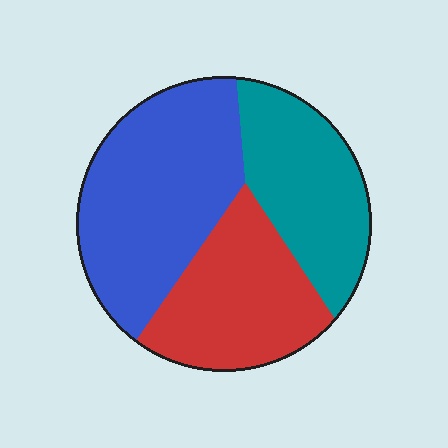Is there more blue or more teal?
Blue.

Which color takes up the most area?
Blue, at roughly 40%.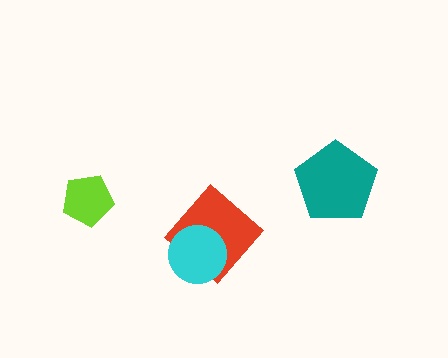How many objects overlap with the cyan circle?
1 object overlaps with the cyan circle.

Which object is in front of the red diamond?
The cyan circle is in front of the red diamond.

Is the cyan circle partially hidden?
No, no other shape covers it.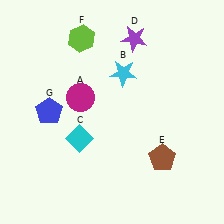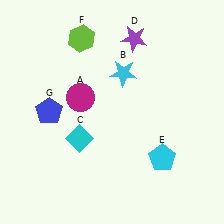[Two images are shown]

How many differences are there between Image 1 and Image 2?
There is 1 difference between the two images.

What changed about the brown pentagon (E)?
In Image 1, E is brown. In Image 2, it changed to cyan.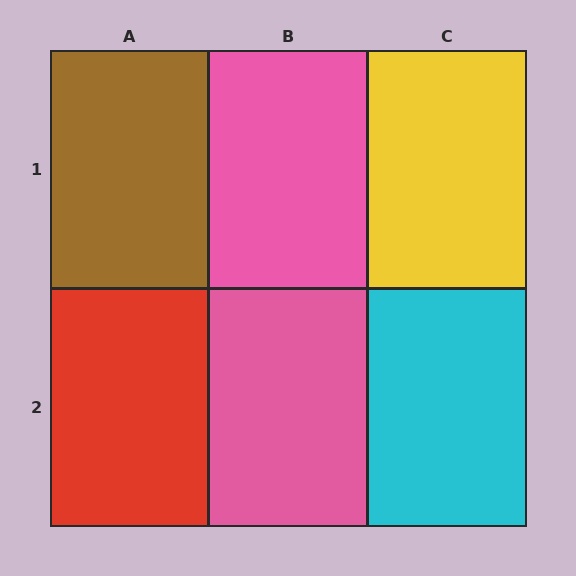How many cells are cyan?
1 cell is cyan.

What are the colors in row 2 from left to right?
Red, pink, cyan.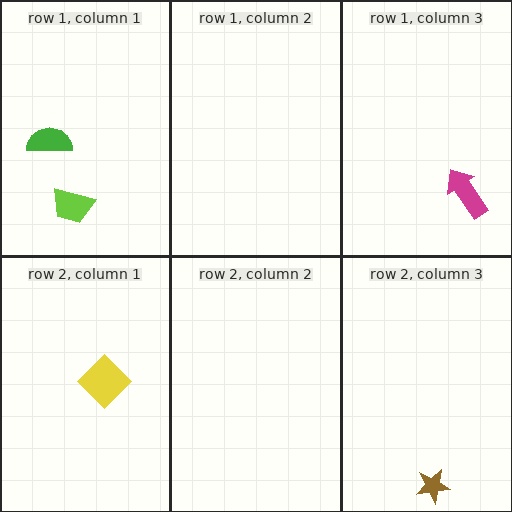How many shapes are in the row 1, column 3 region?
1.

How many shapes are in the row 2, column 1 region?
1.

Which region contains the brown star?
The row 2, column 3 region.